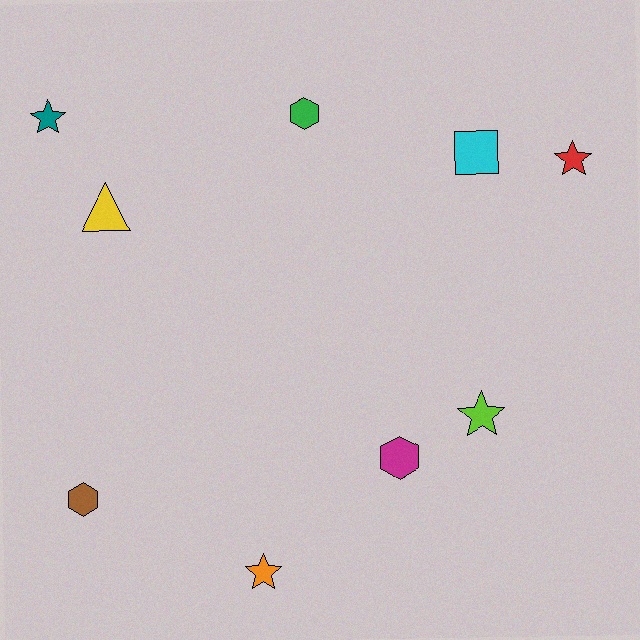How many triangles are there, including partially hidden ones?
There is 1 triangle.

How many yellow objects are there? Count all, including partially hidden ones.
There is 1 yellow object.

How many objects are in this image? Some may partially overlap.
There are 9 objects.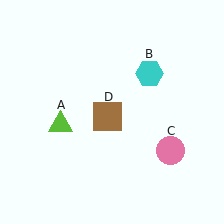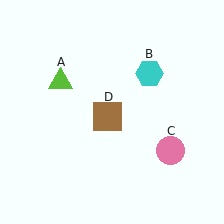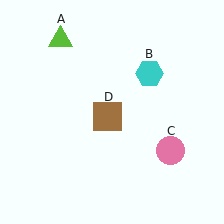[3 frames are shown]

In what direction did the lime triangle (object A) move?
The lime triangle (object A) moved up.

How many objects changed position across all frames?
1 object changed position: lime triangle (object A).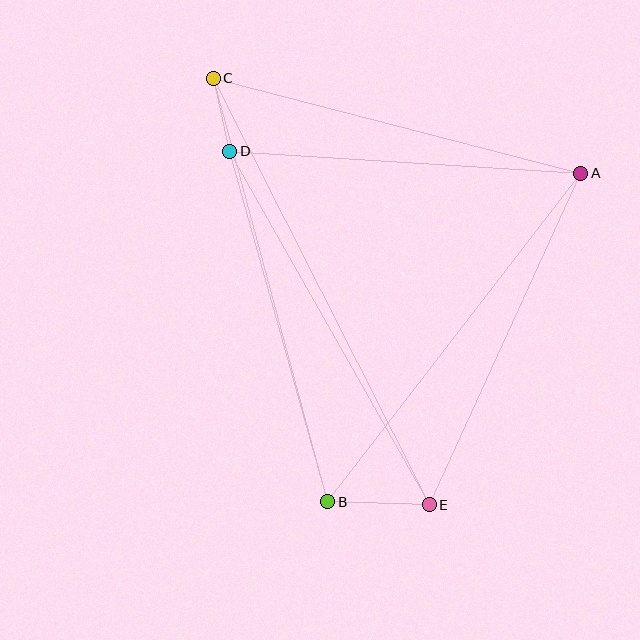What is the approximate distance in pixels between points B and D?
The distance between B and D is approximately 364 pixels.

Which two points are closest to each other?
Points C and D are closest to each other.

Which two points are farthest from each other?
Points C and E are farthest from each other.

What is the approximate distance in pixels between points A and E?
The distance between A and E is approximately 365 pixels.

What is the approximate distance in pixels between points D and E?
The distance between D and E is approximately 406 pixels.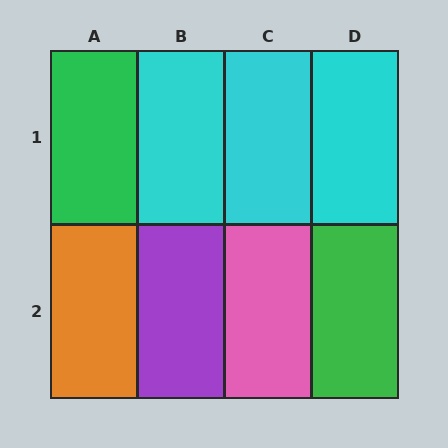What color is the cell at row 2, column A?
Orange.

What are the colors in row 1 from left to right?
Green, cyan, cyan, cyan.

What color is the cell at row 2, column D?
Green.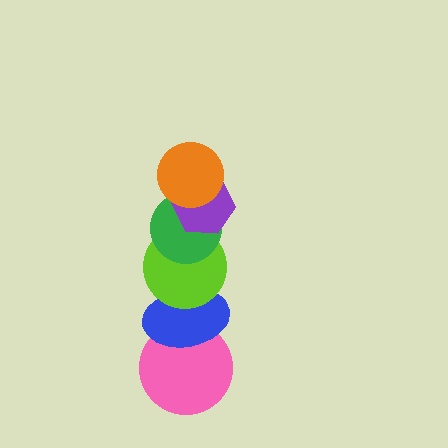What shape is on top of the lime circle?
The green circle is on top of the lime circle.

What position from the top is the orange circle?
The orange circle is 1st from the top.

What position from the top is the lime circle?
The lime circle is 4th from the top.